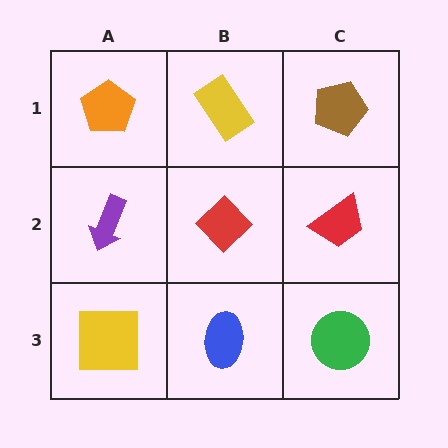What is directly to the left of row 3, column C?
A blue ellipse.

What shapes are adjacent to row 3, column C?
A red trapezoid (row 2, column C), a blue ellipse (row 3, column B).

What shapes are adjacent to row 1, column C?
A red trapezoid (row 2, column C), a yellow rectangle (row 1, column B).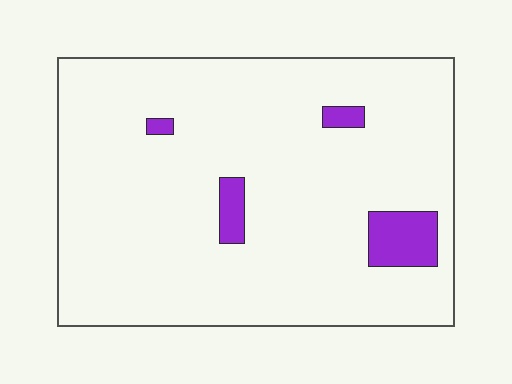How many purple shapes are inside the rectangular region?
4.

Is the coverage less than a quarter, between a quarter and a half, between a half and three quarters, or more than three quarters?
Less than a quarter.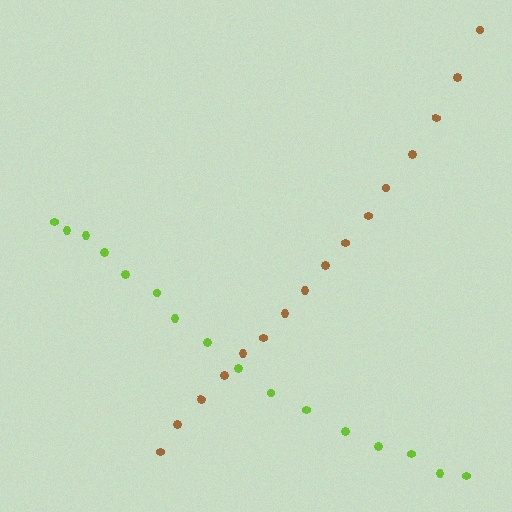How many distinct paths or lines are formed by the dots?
There are 2 distinct paths.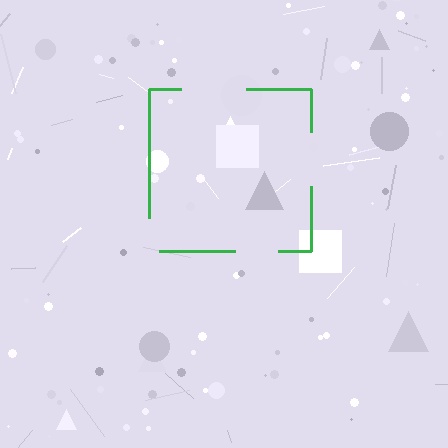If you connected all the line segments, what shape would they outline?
They would outline a square.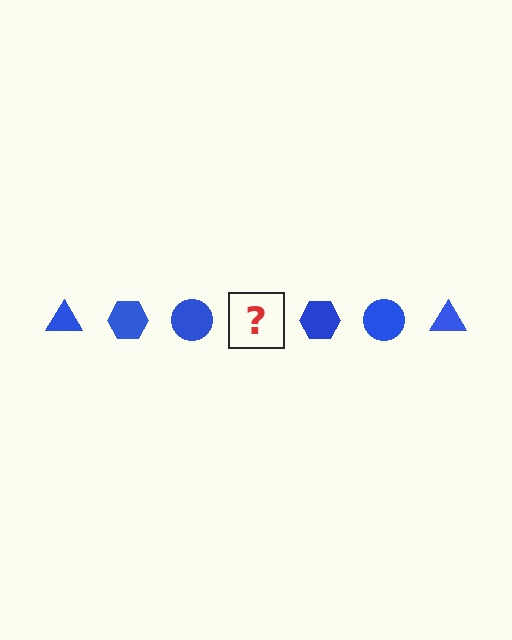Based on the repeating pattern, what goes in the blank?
The blank should be a blue triangle.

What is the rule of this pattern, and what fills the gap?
The rule is that the pattern cycles through triangle, hexagon, circle shapes in blue. The gap should be filled with a blue triangle.